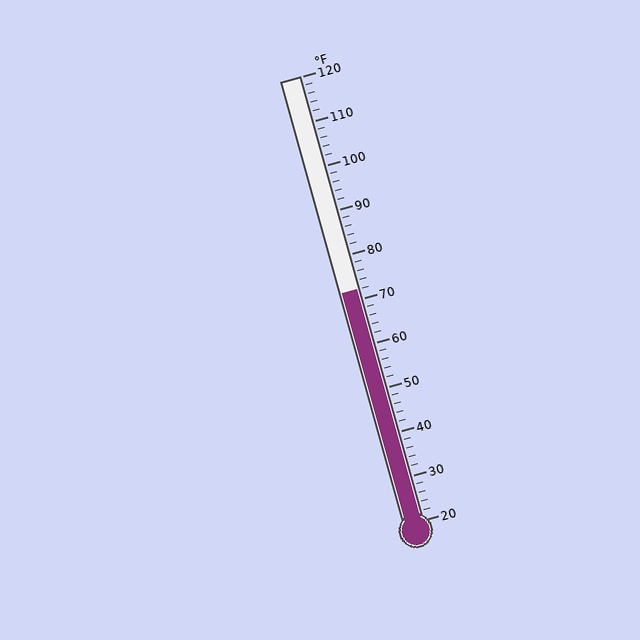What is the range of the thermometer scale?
The thermometer scale ranges from 20°F to 120°F.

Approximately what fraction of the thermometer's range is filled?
The thermometer is filled to approximately 50% of its range.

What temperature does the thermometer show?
The thermometer shows approximately 72°F.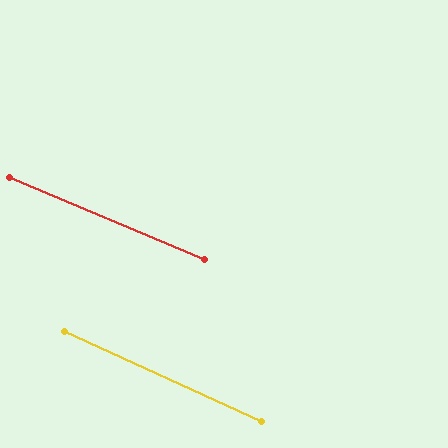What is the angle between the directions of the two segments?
Approximately 2 degrees.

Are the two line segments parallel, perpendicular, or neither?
Parallel — their directions differ by only 1.5°.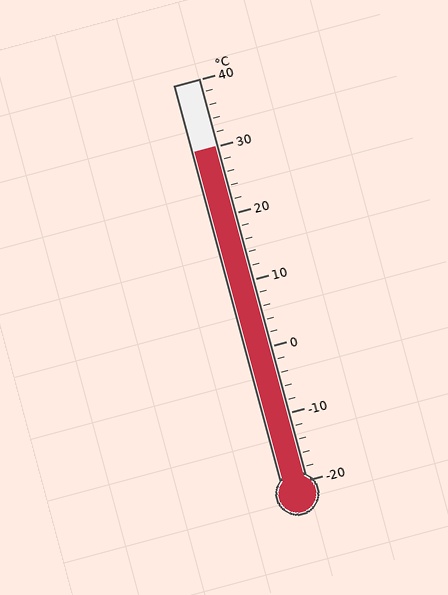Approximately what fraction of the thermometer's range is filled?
The thermometer is filled to approximately 85% of its range.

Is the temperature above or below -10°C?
The temperature is above -10°C.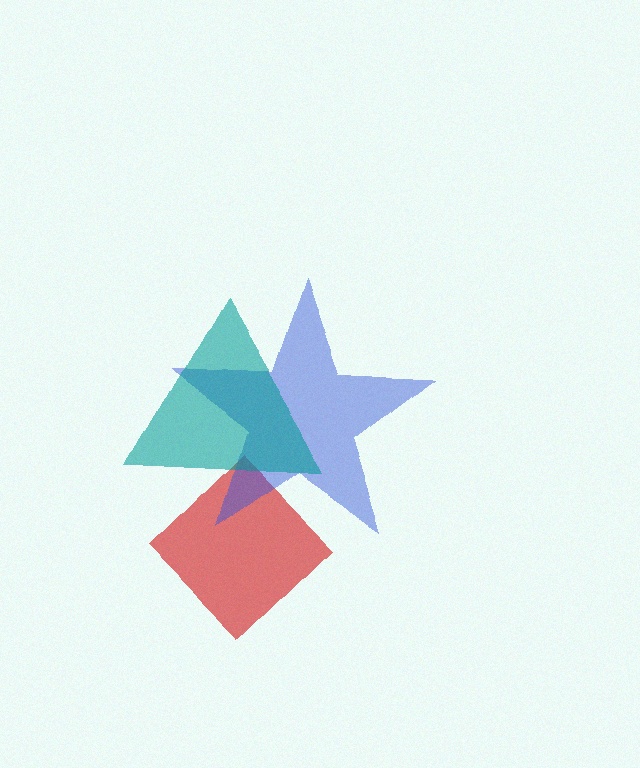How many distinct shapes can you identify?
There are 3 distinct shapes: a red diamond, a blue star, a teal triangle.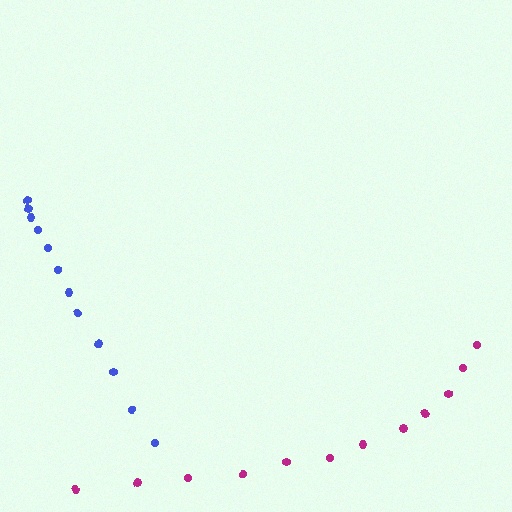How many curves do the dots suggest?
There are 2 distinct paths.